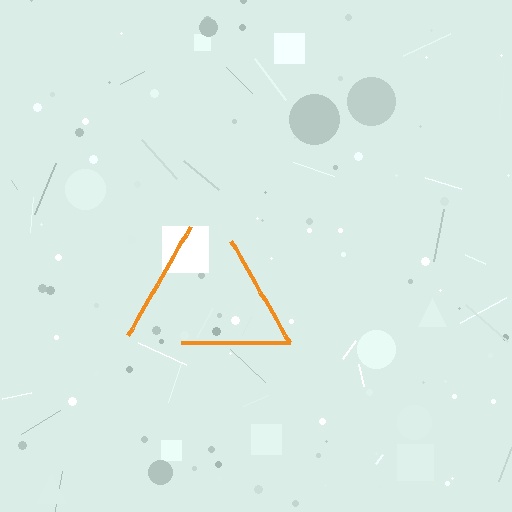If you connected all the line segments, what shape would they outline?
They would outline a triangle.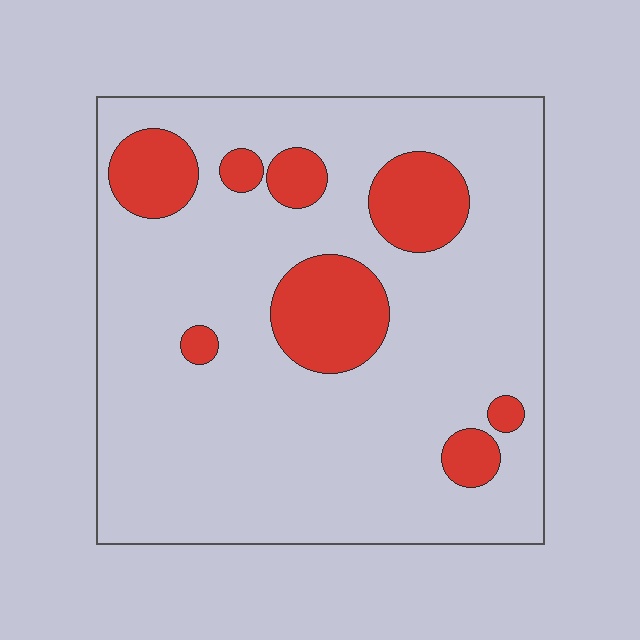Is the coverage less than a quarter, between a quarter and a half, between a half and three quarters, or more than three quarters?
Less than a quarter.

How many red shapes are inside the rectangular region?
8.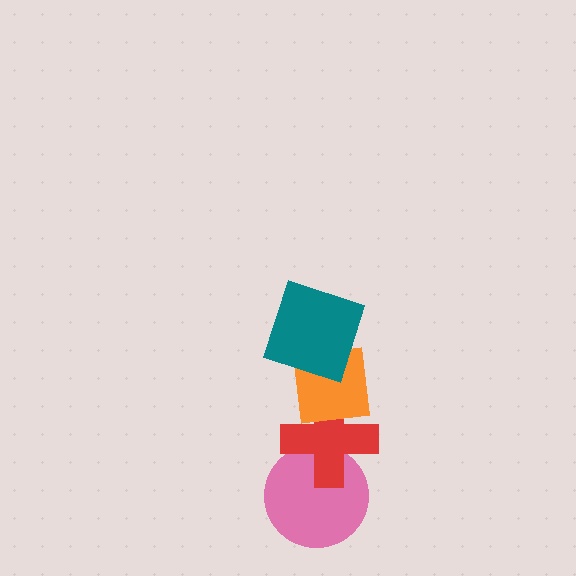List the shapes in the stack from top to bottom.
From top to bottom: the teal square, the orange square, the red cross, the pink circle.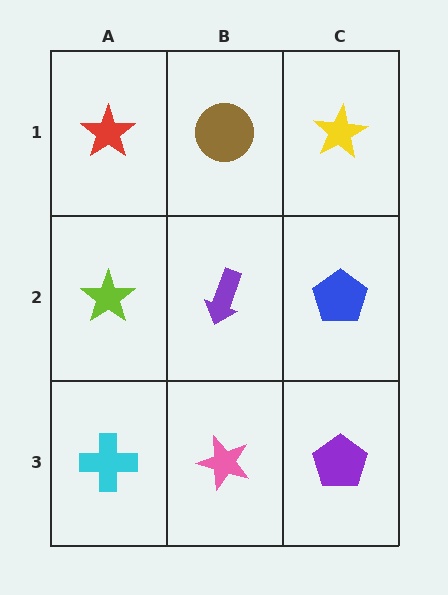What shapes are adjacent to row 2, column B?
A brown circle (row 1, column B), a pink star (row 3, column B), a lime star (row 2, column A), a blue pentagon (row 2, column C).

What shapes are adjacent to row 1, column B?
A purple arrow (row 2, column B), a red star (row 1, column A), a yellow star (row 1, column C).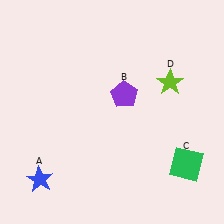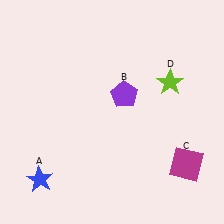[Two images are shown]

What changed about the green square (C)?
In Image 1, C is green. In Image 2, it changed to magenta.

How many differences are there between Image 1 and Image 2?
There is 1 difference between the two images.